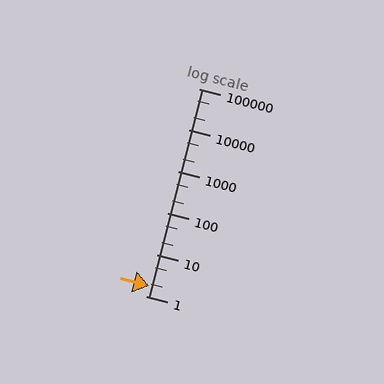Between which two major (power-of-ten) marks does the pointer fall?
The pointer is between 1 and 10.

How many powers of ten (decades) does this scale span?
The scale spans 5 decades, from 1 to 100000.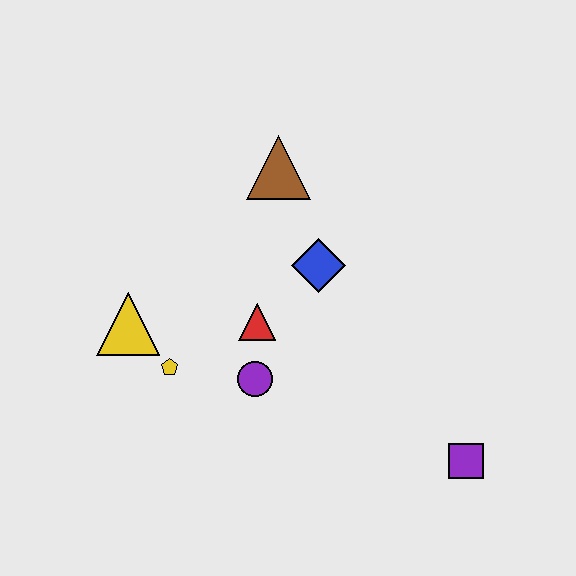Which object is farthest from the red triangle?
The purple square is farthest from the red triangle.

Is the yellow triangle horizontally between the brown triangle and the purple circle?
No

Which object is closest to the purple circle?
The red triangle is closest to the purple circle.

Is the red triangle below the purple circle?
No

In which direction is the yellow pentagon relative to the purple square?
The yellow pentagon is to the left of the purple square.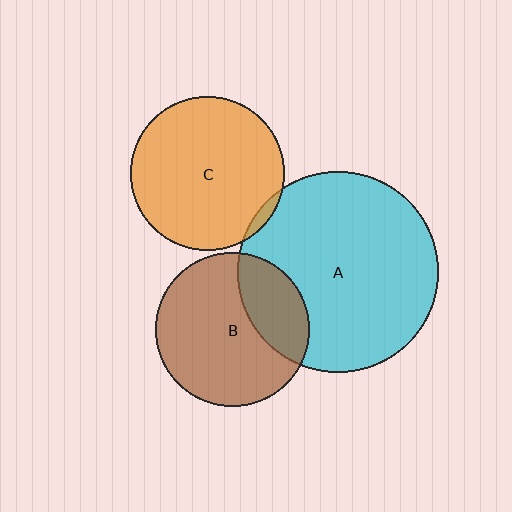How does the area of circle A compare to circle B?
Approximately 1.7 times.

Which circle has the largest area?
Circle A (cyan).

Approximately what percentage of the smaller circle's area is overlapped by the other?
Approximately 5%.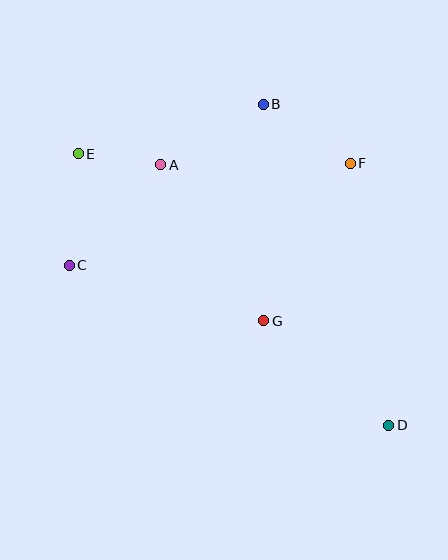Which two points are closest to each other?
Points A and E are closest to each other.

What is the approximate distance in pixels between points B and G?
The distance between B and G is approximately 216 pixels.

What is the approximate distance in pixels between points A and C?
The distance between A and C is approximately 136 pixels.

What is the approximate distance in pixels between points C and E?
The distance between C and E is approximately 112 pixels.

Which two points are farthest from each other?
Points D and E are farthest from each other.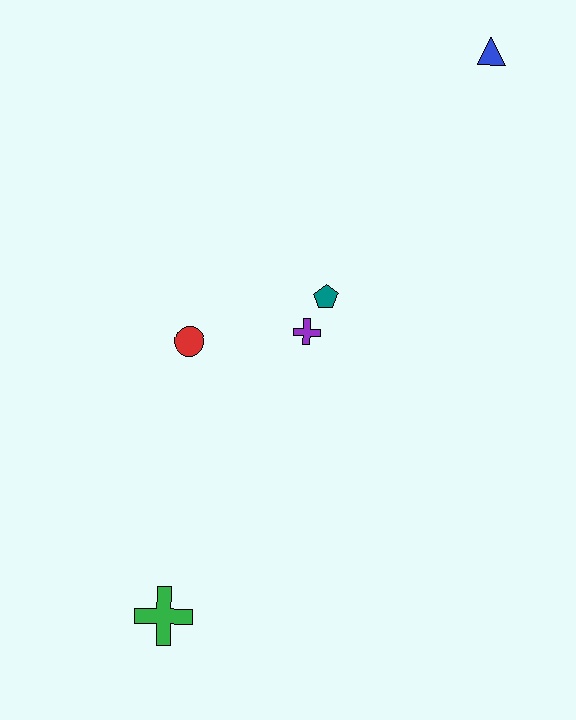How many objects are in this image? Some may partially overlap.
There are 5 objects.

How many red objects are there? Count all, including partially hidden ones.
There is 1 red object.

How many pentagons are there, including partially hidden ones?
There is 1 pentagon.